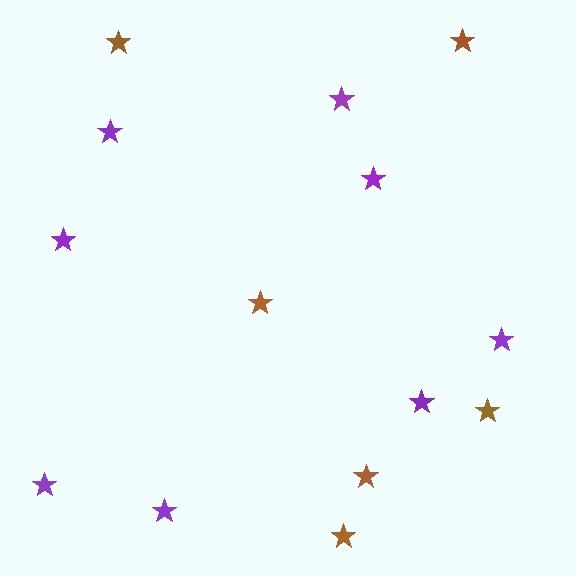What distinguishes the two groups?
There are 2 groups: one group of brown stars (6) and one group of purple stars (8).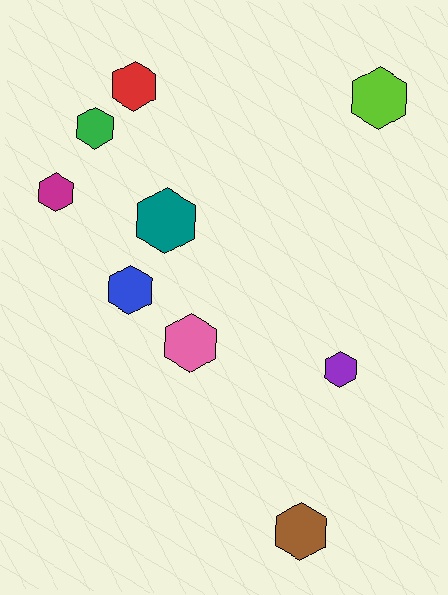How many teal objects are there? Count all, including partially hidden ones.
There is 1 teal object.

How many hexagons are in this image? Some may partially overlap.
There are 9 hexagons.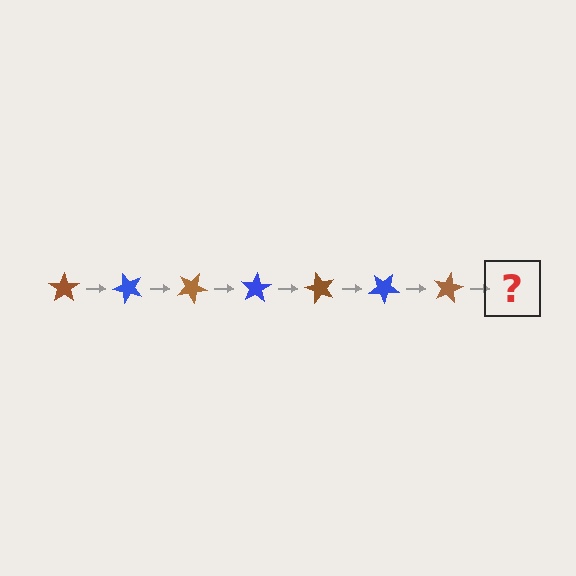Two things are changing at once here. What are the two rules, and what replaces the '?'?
The two rules are that it rotates 50 degrees each step and the color cycles through brown and blue. The '?' should be a blue star, rotated 350 degrees from the start.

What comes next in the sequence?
The next element should be a blue star, rotated 350 degrees from the start.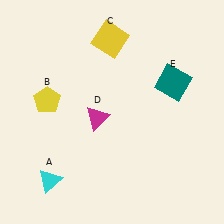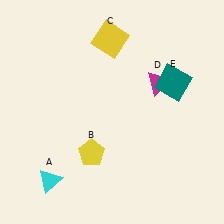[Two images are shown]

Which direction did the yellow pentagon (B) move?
The yellow pentagon (B) moved down.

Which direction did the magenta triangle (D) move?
The magenta triangle (D) moved right.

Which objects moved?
The objects that moved are: the yellow pentagon (B), the magenta triangle (D).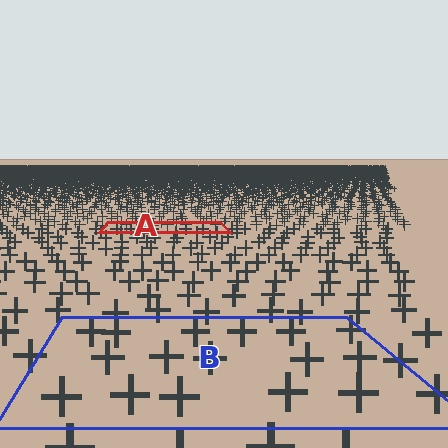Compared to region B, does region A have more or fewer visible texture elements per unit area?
Region A has more texture elements per unit area — they are packed more densely because it is farther away.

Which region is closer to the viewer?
Region B is closer. The texture elements there are larger and more spread out.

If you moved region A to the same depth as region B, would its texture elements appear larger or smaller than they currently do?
They would appear larger. At a closer depth, the same texture elements are projected at a bigger on-screen size.